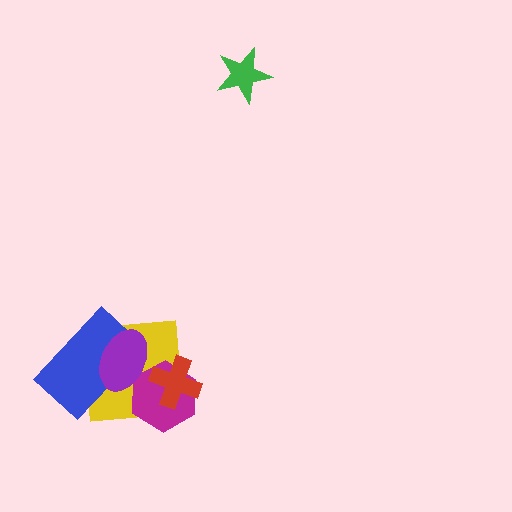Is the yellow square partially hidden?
Yes, it is partially covered by another shape.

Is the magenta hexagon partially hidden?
Yes, it is partially covered by another shape.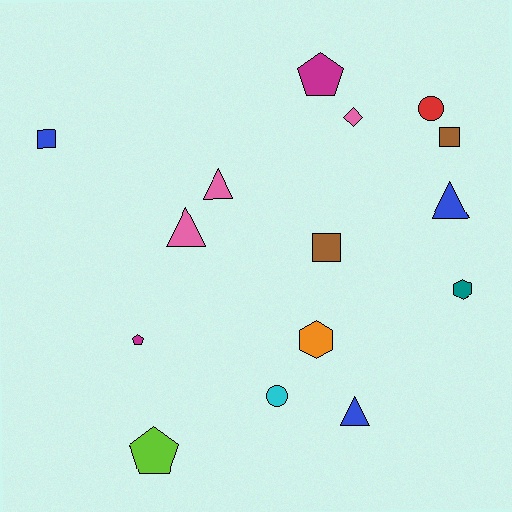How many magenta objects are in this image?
There are 2 magenta objects.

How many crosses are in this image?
There are no crosses.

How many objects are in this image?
There are 15 objects.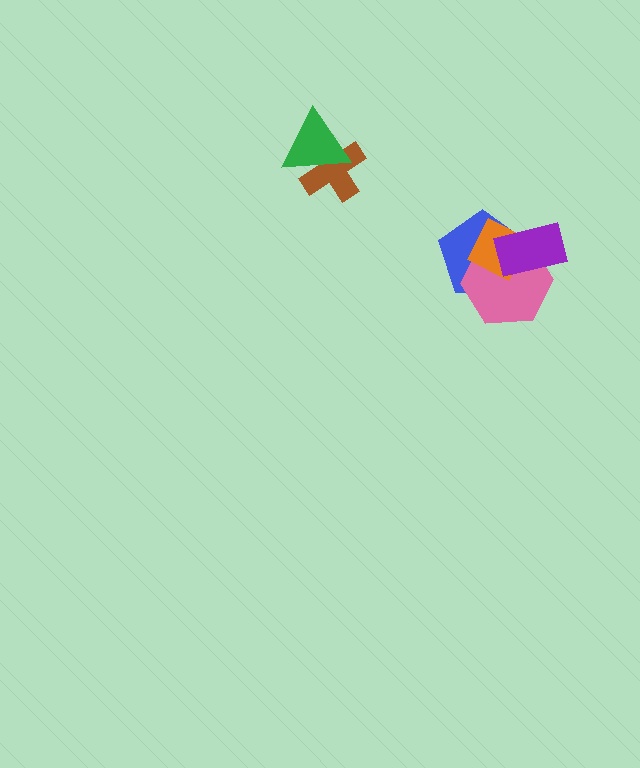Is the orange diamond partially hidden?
Yes, it is partially covered by another shape.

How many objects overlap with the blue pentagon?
3 objects overlap with the blue pentagon.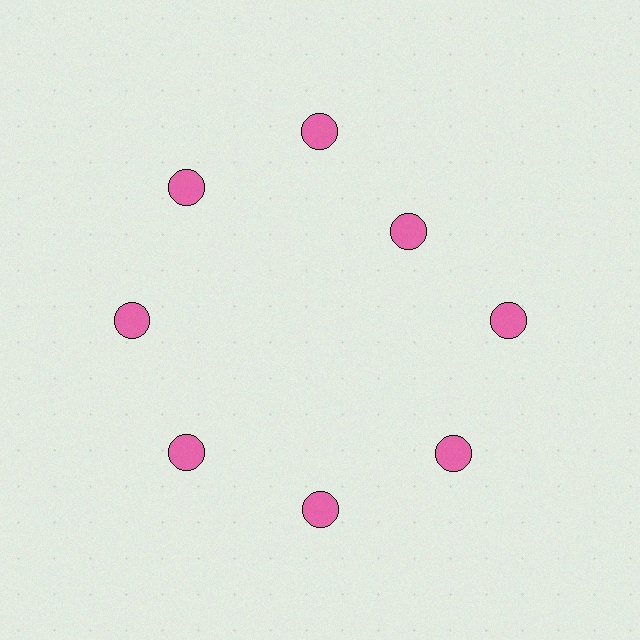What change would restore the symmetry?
The symmetry would be restored by moving it outward, back onto the ring so that all 8 circles sit at equal angles and equal distance from the center.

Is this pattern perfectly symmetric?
No. The 8 pink circles are arranged in a ring, but one element near the 2 o'clock position is pulled inward toward the center, breaking the 8-fold rotational symmetry.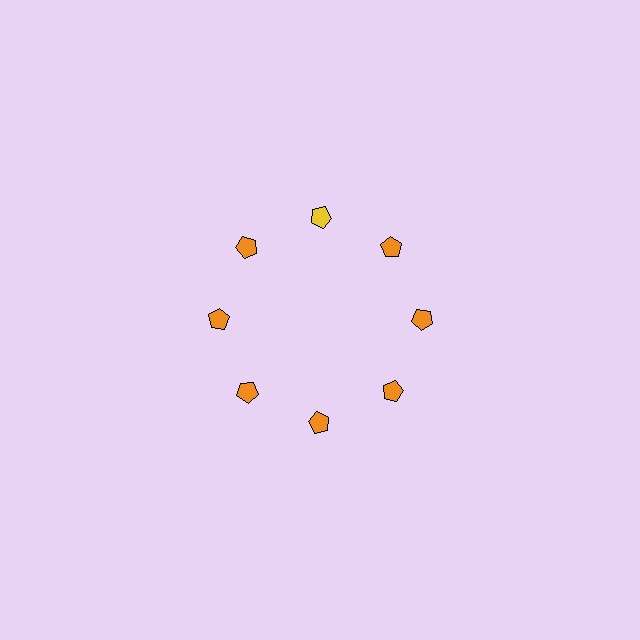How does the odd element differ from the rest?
It has a different color: yellow instead of orange.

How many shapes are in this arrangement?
There are 8 shapes arranged in a ring pattern.